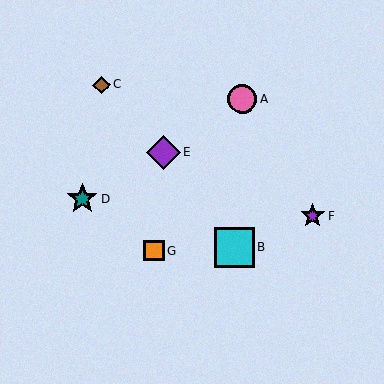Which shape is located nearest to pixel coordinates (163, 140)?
The purple diamond (labeled E) at (163, 152) is nearest to that location.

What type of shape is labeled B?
Shape B is a cyan square.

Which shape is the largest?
The cyan square (labeled B) is the largest.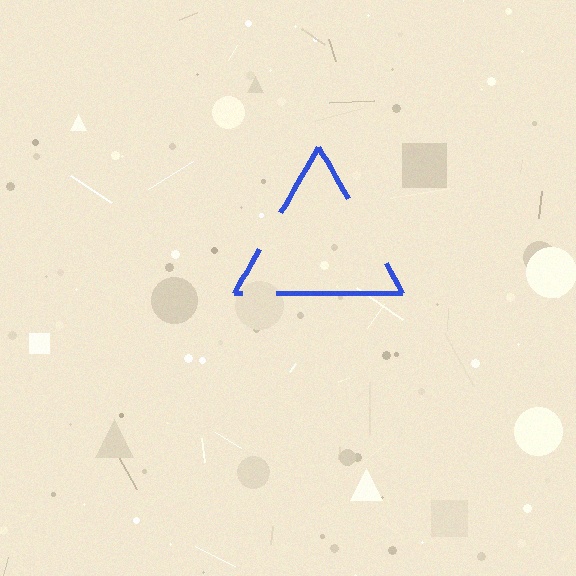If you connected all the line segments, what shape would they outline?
They would outline a triangle.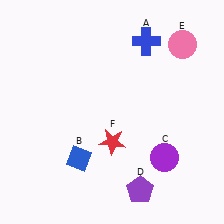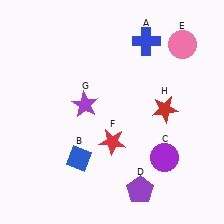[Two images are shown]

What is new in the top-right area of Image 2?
A red star (H) was added in the top-right area of Image 2.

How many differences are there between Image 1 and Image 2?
There are 2 differences between the two images.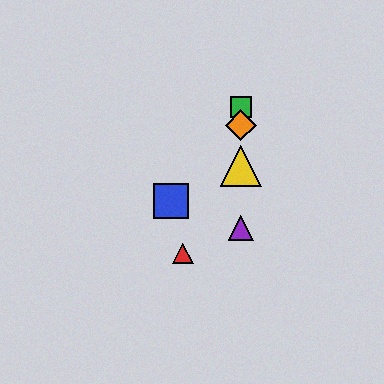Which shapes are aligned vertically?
The green square, the yellow triangle, the purple triangle, the orange diamond are aligned vertically.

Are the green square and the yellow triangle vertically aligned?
Yes, both are at x≈241.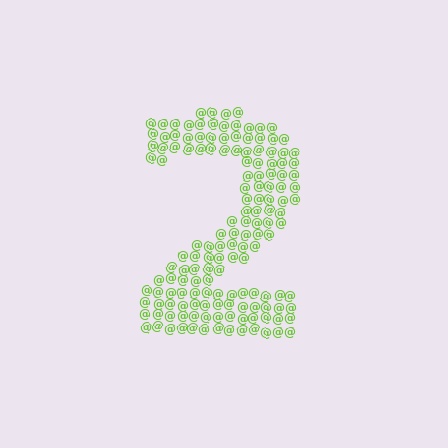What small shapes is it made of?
It is made of small at signs.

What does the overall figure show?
The overall figure shows the digit 2.